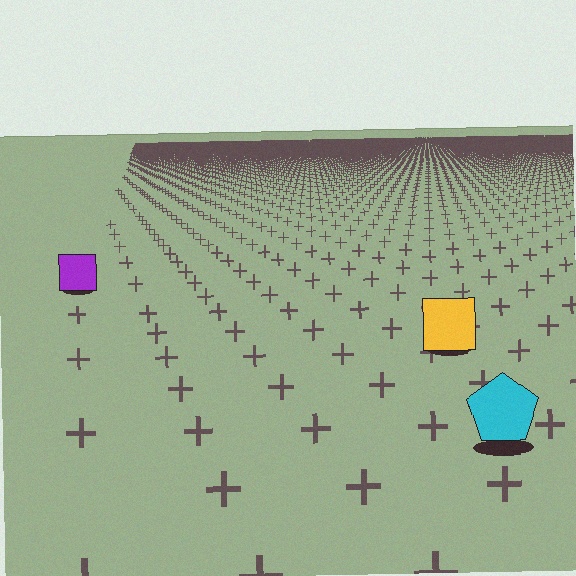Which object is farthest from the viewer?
The purple square is farthest from the viewer. It appears smaller and the ground texture around it is denser.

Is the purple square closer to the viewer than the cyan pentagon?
No. The cyan pentagon is closer — you can tell from the texture gradient: the ground texture is coarser near it.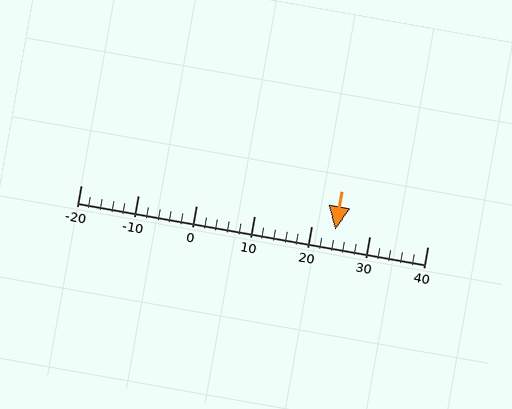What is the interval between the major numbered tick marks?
The major tick marks are spaced 10 units apart.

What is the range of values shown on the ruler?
The ruler shows values from -20 to 40.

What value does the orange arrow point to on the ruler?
The orange arrow points to approximately 24.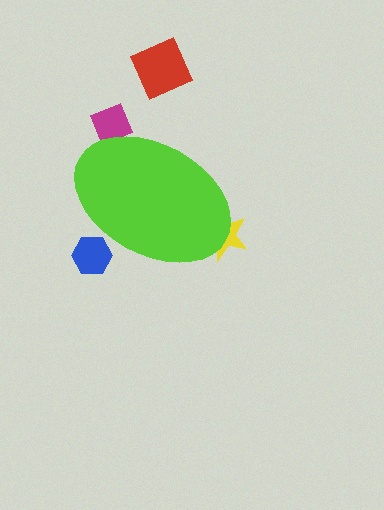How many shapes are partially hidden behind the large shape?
3 shapes are partially hidden.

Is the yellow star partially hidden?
Yes, the yellow star is partially hidden behind the lime ellipse.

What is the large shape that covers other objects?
A lime ellipse.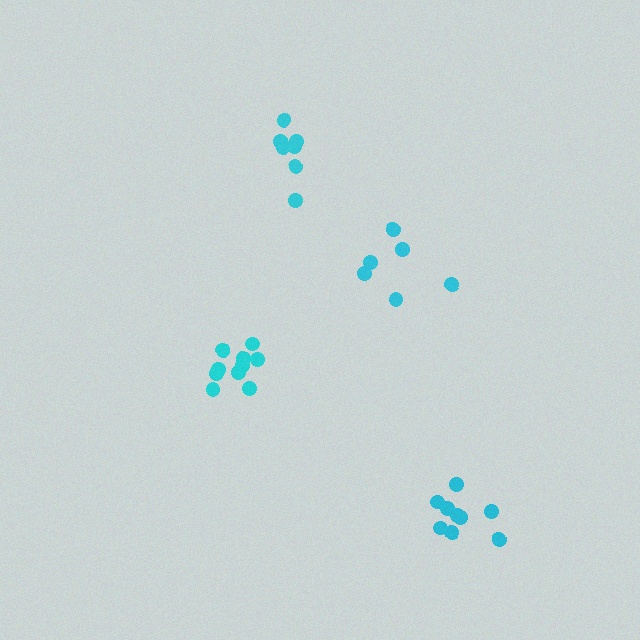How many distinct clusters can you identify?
There are 4 distinct clusters.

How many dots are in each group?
Group 1: 6 dots, Group 2: 10 dots, Group 3: 7 dots, Group 4: 10 dots (33 total).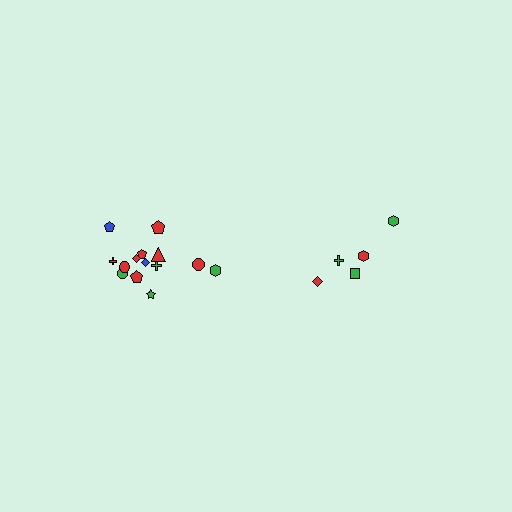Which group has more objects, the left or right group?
The left group.